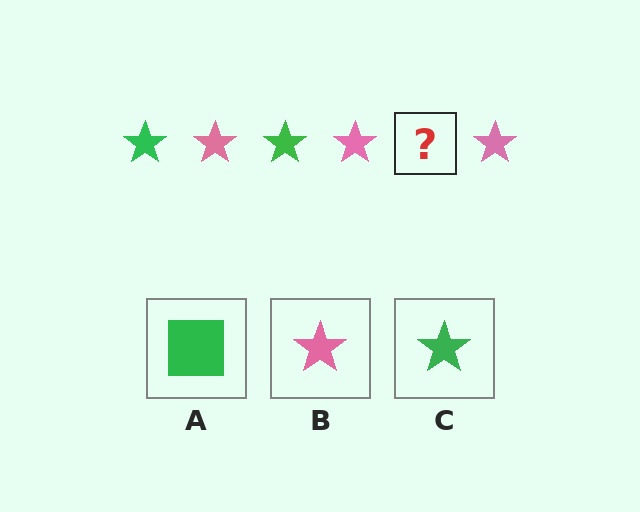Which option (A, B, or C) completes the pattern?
C.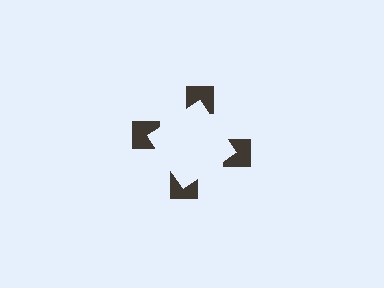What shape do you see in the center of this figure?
An illusory square — its edges are inferred from the aligned wedge cuts in the notched squares, not physically drawn.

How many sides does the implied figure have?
4 sides.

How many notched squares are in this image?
There are 4 — one at each vertex of the illusory square.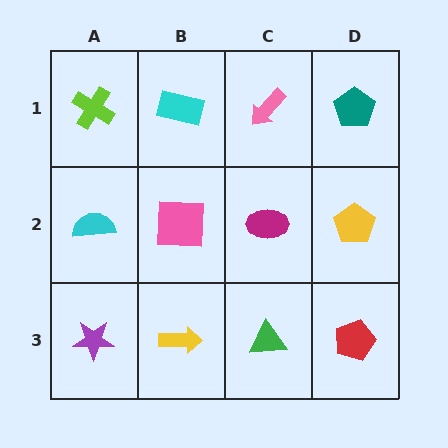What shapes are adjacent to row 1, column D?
A yellow pentagon (row 2, column D), a pink arrow (row 1, column C).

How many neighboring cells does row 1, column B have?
3.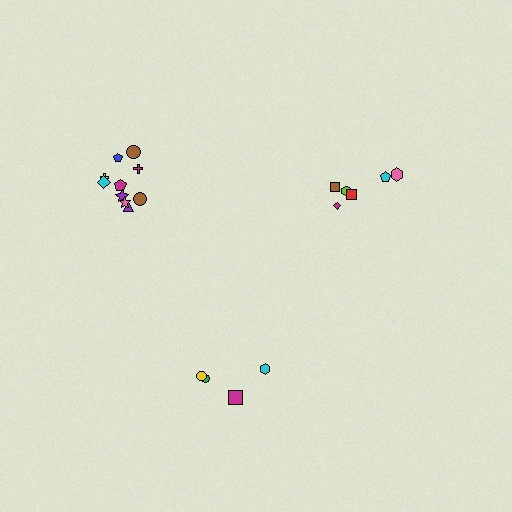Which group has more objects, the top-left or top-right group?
The top-left group.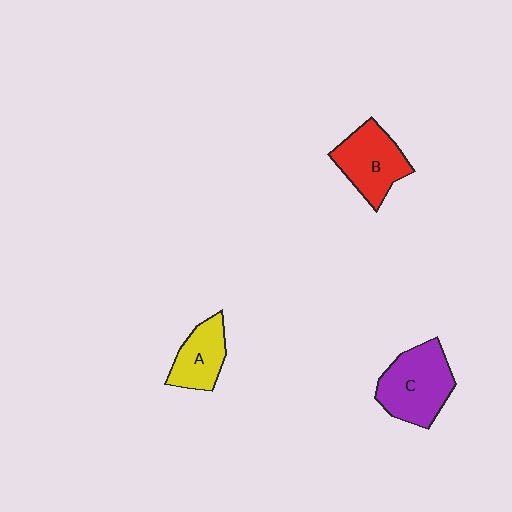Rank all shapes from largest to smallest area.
From largest to smallest: C (purple), B (red), A (yellow).